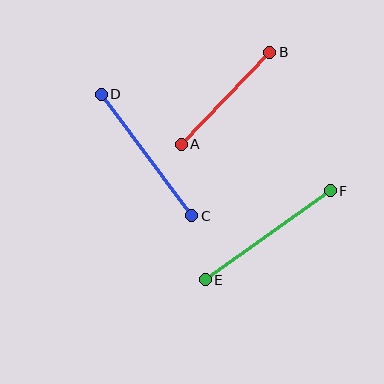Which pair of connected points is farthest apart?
Points E and F are farthest apart.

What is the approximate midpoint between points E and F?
The midpoint is at approximately (268, 235) pixels.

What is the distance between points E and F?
The distance is approximately 154 pixels.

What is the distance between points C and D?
The distance is approximately 152 pixels.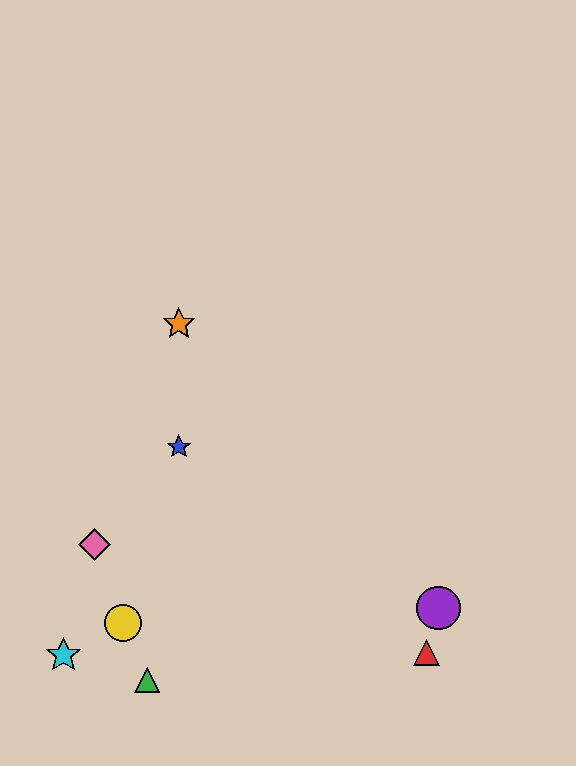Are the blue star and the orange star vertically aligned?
Yes, both are at x≈179.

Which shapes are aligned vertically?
The blue star, the orange star are aligned vertically.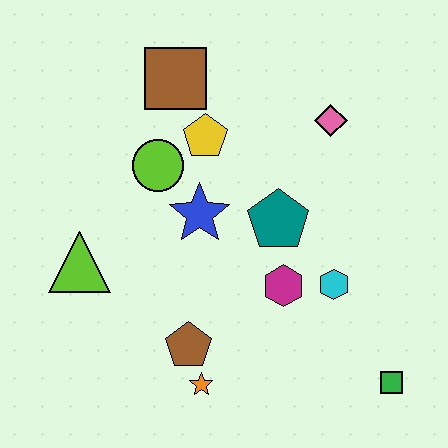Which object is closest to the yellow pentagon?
The lime circle is closest to the yellow pentagon.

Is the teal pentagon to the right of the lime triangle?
Yes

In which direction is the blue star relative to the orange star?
The blue star is above the orange star.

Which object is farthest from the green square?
The brown square is farthest from the green square.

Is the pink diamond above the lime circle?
Yes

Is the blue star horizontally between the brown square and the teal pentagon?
Yes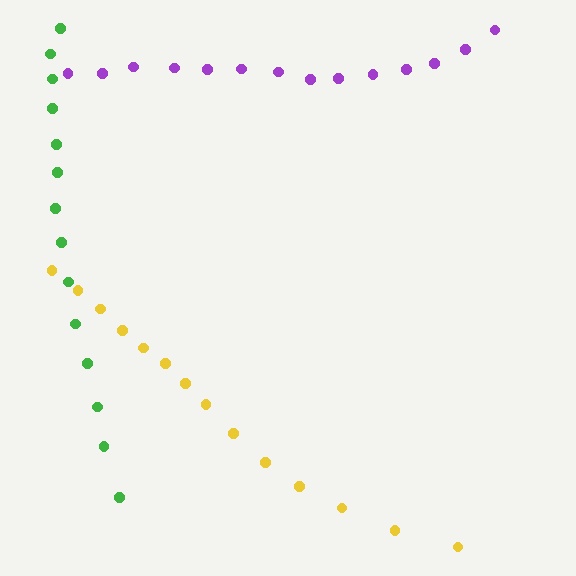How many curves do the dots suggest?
There are 3 distinct paths.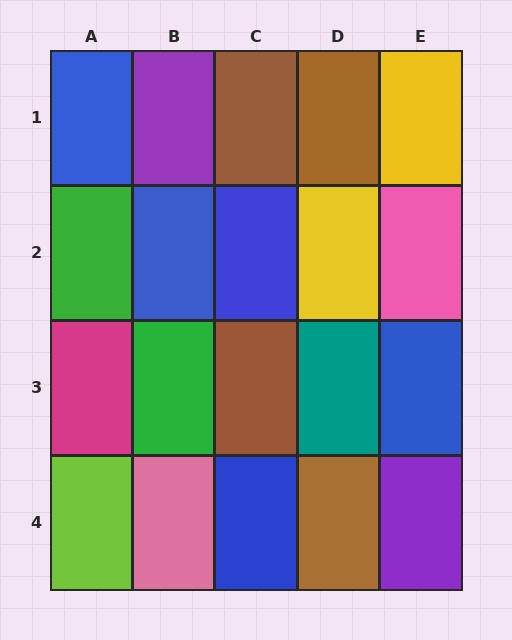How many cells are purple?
2 cells are purple.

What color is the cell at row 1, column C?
Brown.